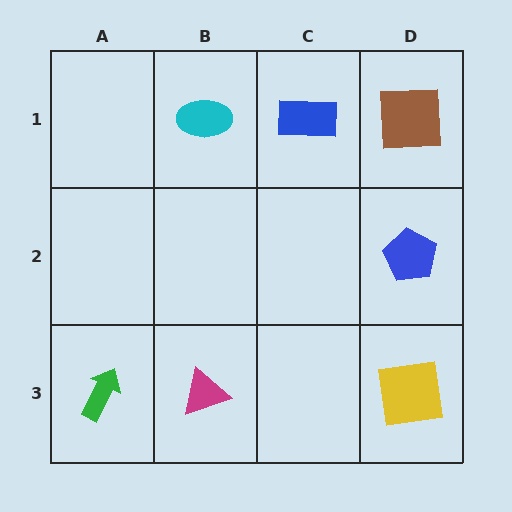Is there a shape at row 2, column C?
No, that cell is empty.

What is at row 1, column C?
A blue rectangle.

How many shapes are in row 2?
1 shape.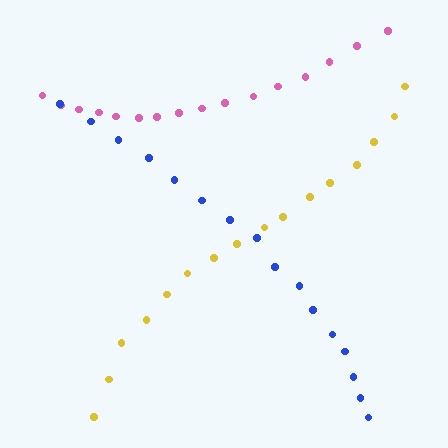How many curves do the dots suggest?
There are 3 distinct paths.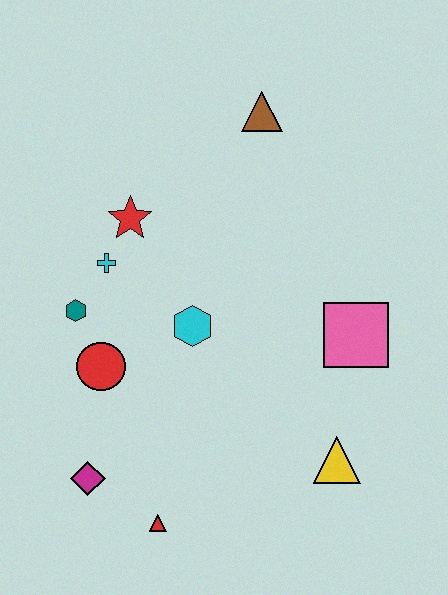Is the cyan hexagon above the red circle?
Yes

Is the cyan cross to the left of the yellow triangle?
Yes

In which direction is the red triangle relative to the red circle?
The red triangle is below the red circle.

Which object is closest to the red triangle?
The magenta diamond is closest to the red triangle.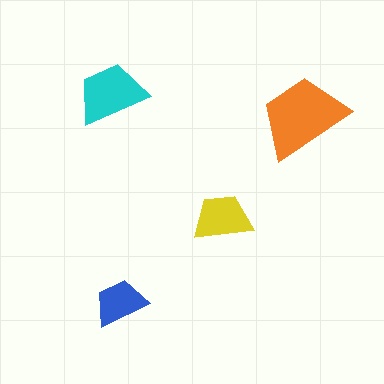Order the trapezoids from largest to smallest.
the orange one, the cyan one, the yellow one, the blue one.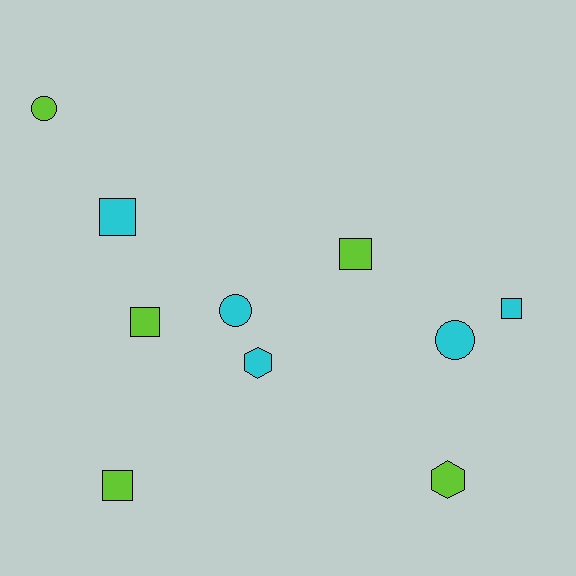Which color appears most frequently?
Lime, with 5 objects.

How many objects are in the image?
There are 10 objects.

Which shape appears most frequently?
Square, with 5 objects.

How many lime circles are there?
There is 1 lime circle.